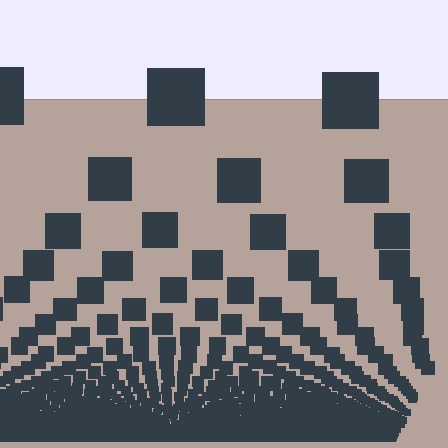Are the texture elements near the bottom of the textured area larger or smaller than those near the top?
Smaller. The gradient is inverted — elements near the bottom are smaller and denser.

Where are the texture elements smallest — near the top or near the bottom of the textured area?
Near the bottom.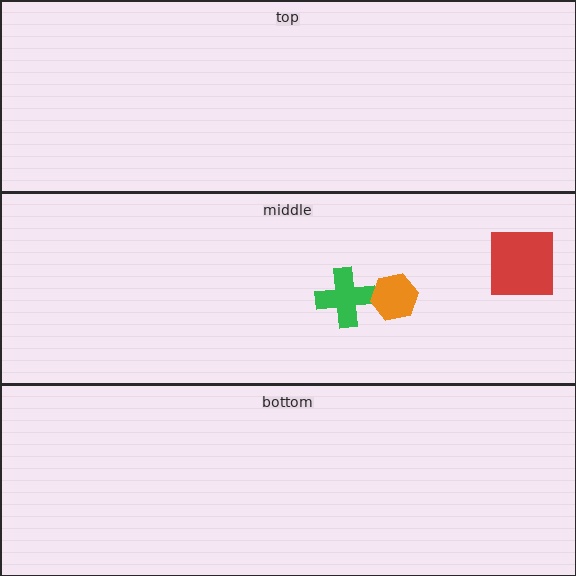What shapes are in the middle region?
The red square, the green cross, the orange hexagon.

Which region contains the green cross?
The middle region.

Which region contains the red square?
The middle region.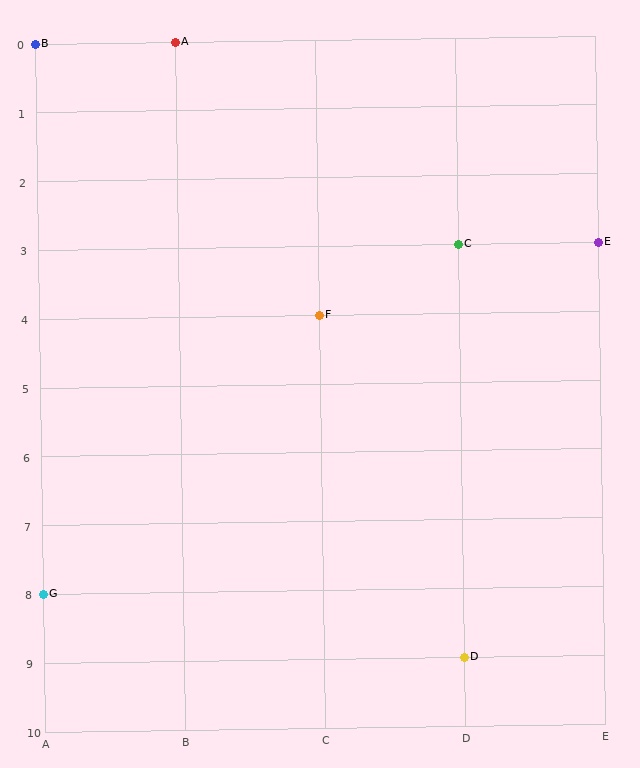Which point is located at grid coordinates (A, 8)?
Point G is at (A, 8).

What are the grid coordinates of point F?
Point F is at grid coordinates (C, 4).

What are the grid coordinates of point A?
Point A is at grid coordinates (B, 0).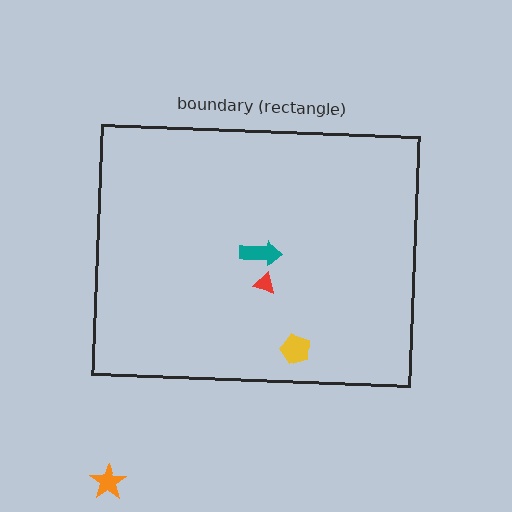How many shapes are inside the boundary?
3 inside, 1 outside.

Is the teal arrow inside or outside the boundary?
Inside.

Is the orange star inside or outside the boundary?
Outside.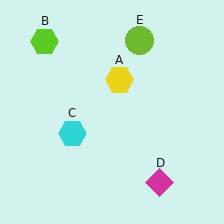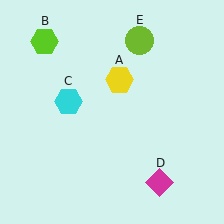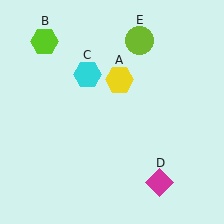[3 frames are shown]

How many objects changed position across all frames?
1 object changed position: cyan hexagon (object C).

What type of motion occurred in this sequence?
The cyan hexagon (object C) rotated clockwise around the center of the scene.